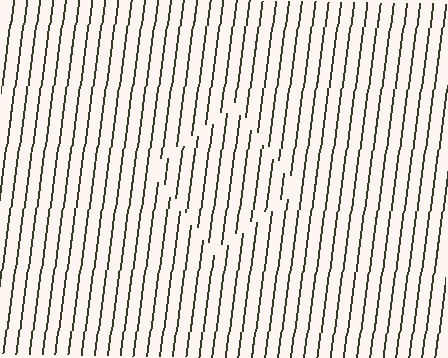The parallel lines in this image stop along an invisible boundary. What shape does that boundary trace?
An illusory square. The interior of the shape contains the same grating, shifted by half a period — the contour is defined by the phase discontinuity where line-ends from the inner and outer gratings abut.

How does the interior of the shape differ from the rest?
The interior of the shape contains the same grating, shifted by half a period — the contour is defined by the phase discontinuity where line-ends from the inner and outer gratings abut.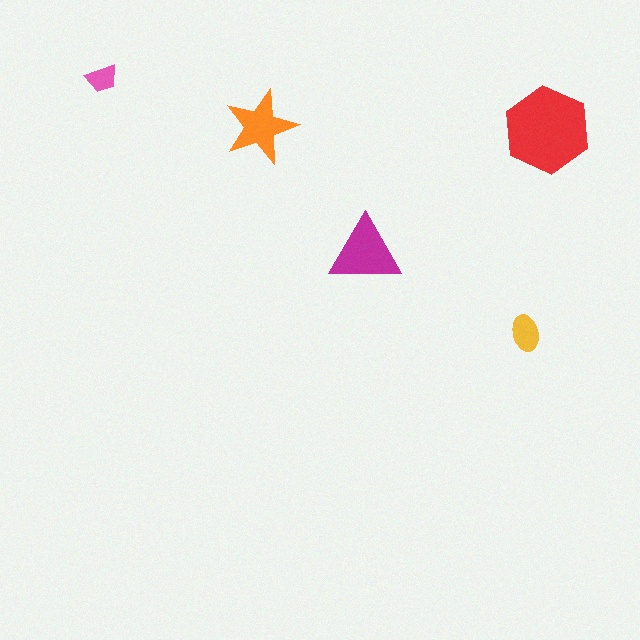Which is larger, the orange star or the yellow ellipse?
The orange star.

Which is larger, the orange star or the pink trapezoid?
The orange star.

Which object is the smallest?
The pink trapezoid.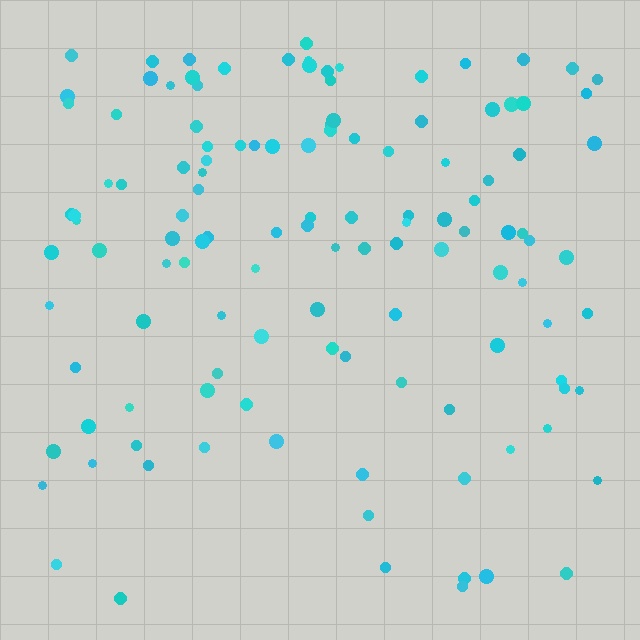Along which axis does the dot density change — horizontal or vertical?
Vertical.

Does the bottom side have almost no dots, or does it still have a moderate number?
Still a moderate number, just noticeably fewer than the top.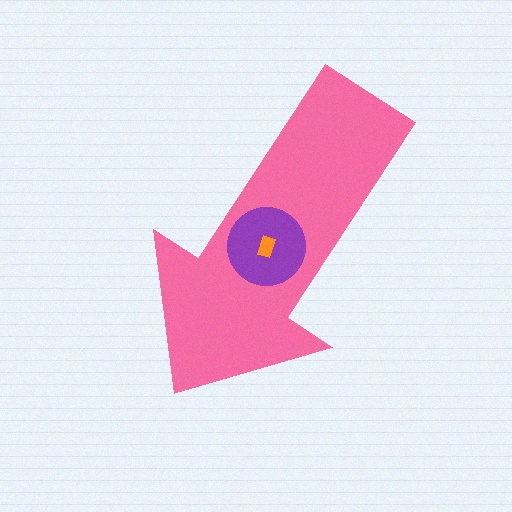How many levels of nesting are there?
3.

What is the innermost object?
The orange rectangle.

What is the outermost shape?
The pink arrow.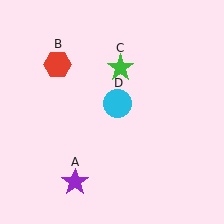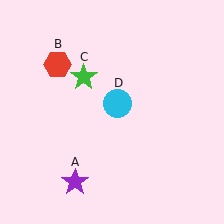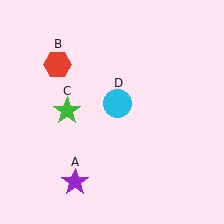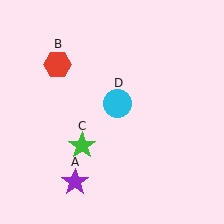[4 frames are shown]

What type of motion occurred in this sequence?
The green star (object C) rotated counterclockwise around the center of the scene.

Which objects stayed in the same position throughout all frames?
Purple star (object A) and red hexagon (object B) and cyan circle (object D) remained stationary.